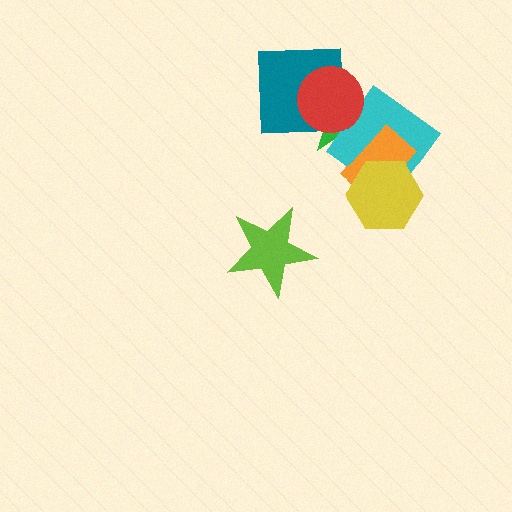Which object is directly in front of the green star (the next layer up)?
The cyan diamond is directly in front of the green star.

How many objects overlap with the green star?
4 objects overlap with the green star.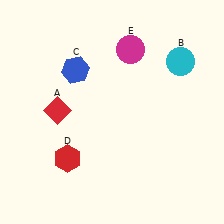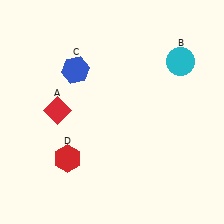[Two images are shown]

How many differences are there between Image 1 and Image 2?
There is 1 difference between the two images.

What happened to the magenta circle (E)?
The magenta circle (E) was removed in Image 2. It was in the top-right area of Image 1.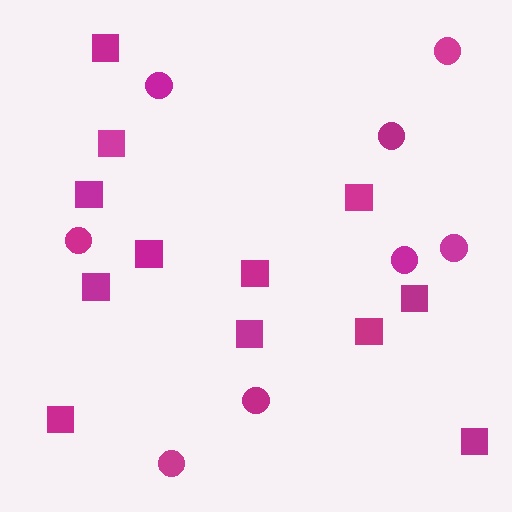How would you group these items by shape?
There are 2 groups: one group of squares (12) and one group of circles (8).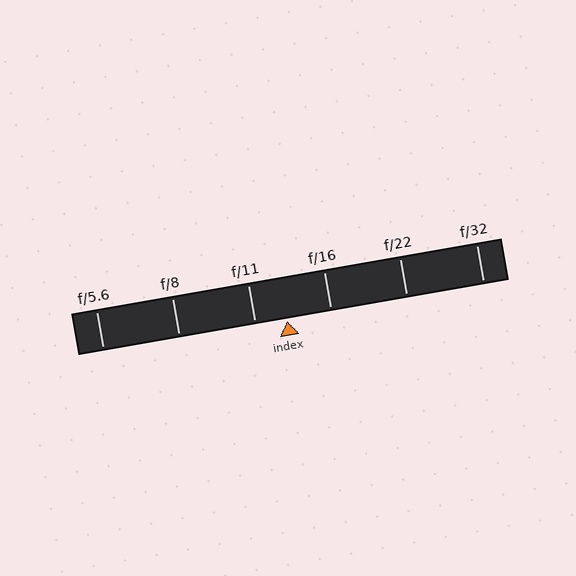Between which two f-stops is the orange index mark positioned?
The index mark is between f/11 and f/16.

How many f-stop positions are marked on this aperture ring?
There are 6 f-stop positions marked.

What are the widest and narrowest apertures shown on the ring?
The widest aperture shown is f/5.6 and the narrowest is f/32.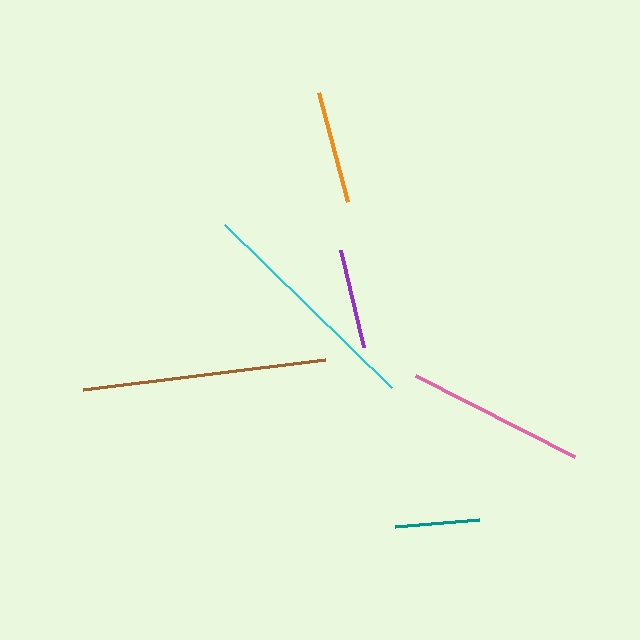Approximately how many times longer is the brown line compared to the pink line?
The brown line is approximately 1.4 times the length of the pink line.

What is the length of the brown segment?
The brown segment is approximately 244 pixels long.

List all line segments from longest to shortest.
From longest to shortest: brown, cyan, pink, orange, purple, teal.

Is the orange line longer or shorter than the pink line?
The pink line is longer than the orange line.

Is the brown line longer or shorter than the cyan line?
The brown line is longer than the cyan line.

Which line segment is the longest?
The brown line is the longest at approximately 244 pixels.